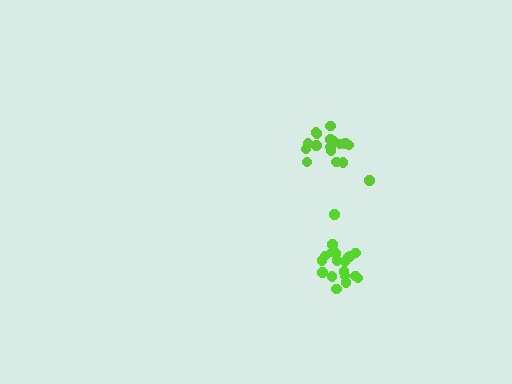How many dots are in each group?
Group 1: 19 dots, Group 2: 17 dots (36 total).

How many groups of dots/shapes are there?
There are 2 groups.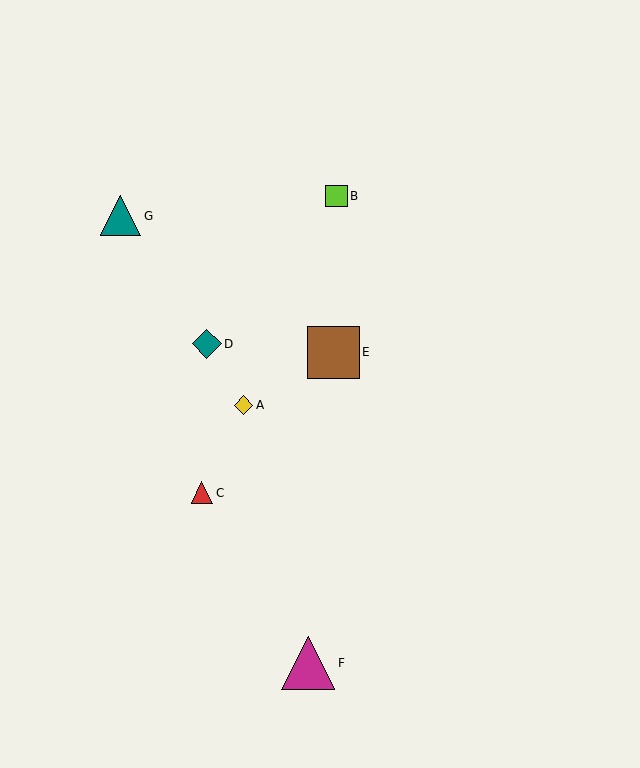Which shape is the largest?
The magenta triangle (labeled F) is the largest.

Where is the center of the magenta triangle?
The center of the magenta triangle is at (308, 663).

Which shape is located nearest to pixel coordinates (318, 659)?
The magenta triangle (labeled F) at (308, 663) is nearest to that location.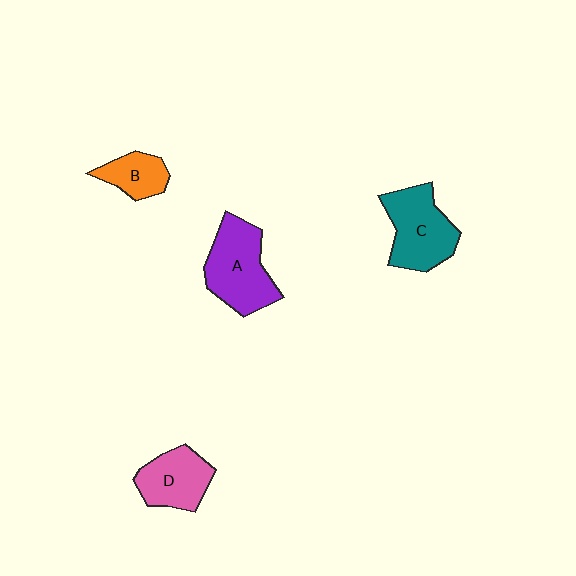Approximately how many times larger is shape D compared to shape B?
Approximately 1.5 times.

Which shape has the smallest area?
Shape B (orange).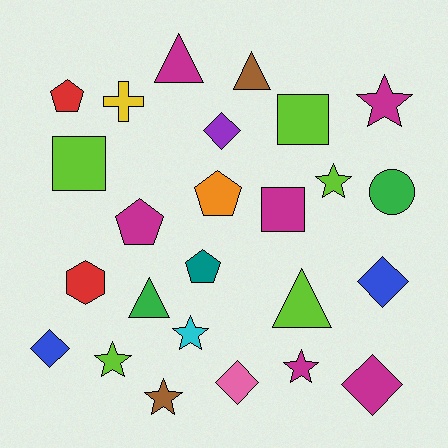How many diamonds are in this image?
There are 5 diamonds.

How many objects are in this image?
There are 25 objects.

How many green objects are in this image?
There are 2 green objects.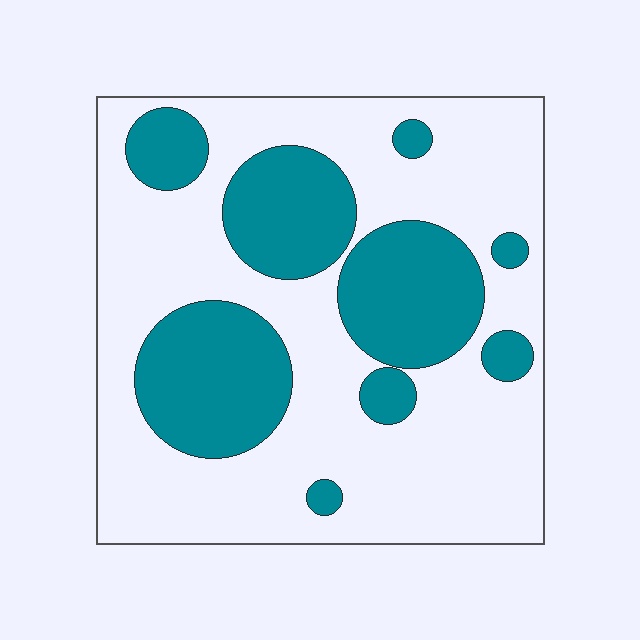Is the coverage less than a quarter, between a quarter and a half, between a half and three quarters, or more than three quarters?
Between a quarter and a half.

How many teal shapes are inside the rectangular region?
9.